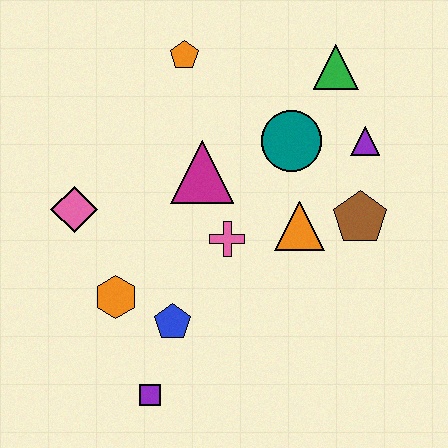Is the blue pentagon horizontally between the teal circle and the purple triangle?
No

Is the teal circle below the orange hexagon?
No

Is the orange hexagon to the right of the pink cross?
No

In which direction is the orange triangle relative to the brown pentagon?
The orange triangle is to the left of the brown pentagon.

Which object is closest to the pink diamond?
The orange hexagon is closest to the pink diamond.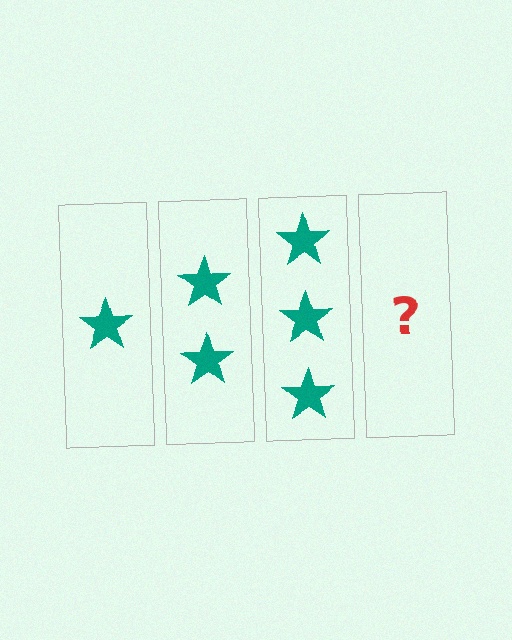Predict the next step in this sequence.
The next step is 4 stars.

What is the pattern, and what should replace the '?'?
The pattern is that each step adds one more star. The '?' should be 4 stars.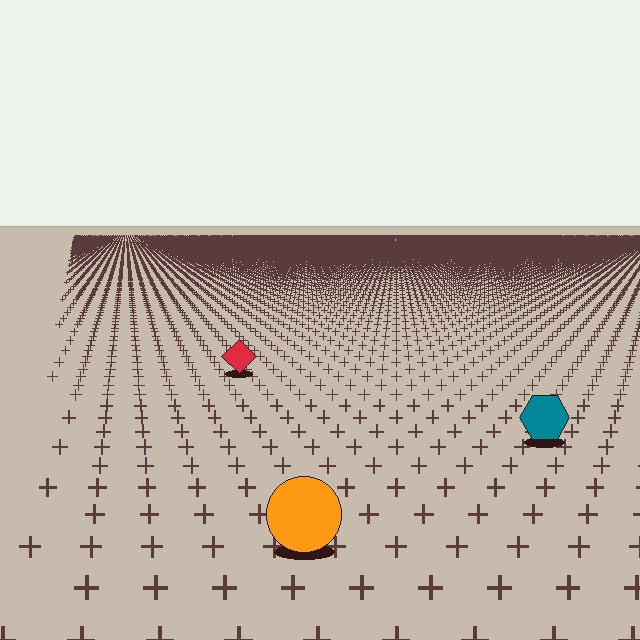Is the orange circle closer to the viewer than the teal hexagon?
Yes. The orange circle is closer — you can tell from the texture gradient: the ground texture is coarser near it.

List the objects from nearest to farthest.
From nearest to farthest: the orange circle, the teal hexagon, the red diamond.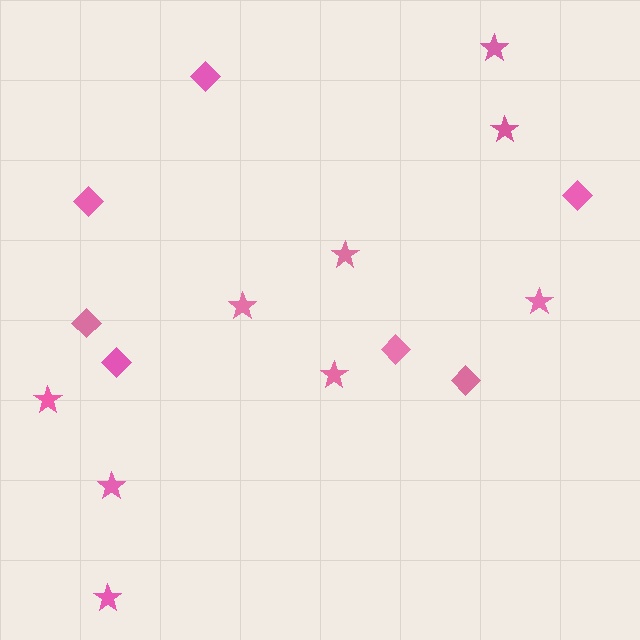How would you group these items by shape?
There are 2 groups: one group of stars (9) and one group of diamonds (7).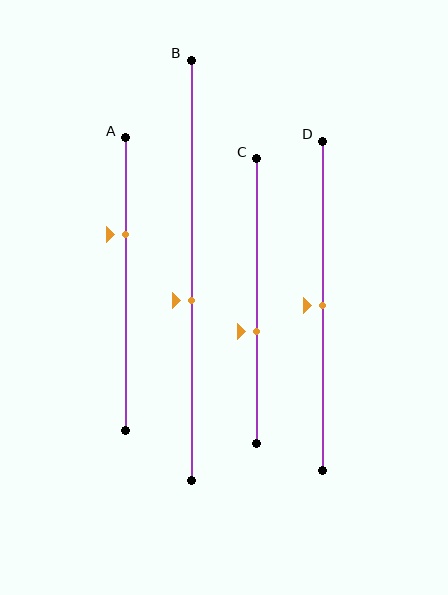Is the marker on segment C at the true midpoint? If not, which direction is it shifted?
No, the marker on segment C is shifted downward by about 11% of the segment length.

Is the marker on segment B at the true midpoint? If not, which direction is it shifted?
No, the marker on segment B is shifted downward by about 7% of the segment length.